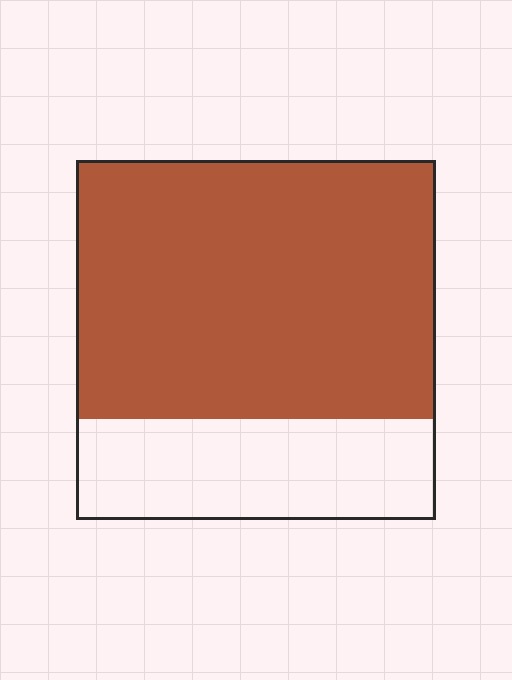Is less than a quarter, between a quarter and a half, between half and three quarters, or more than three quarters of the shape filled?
Between half and three quarters.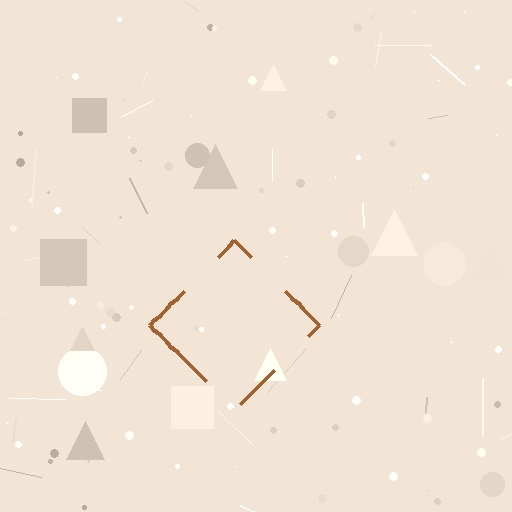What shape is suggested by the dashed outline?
The dashed outline suggests a diamond.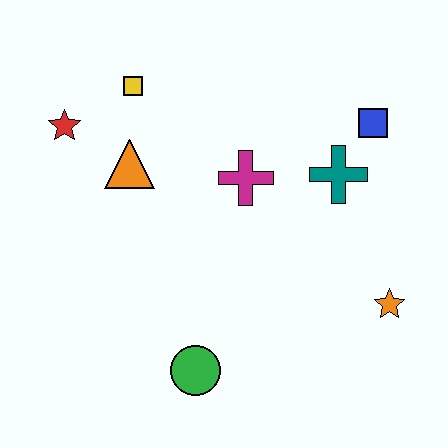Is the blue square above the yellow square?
No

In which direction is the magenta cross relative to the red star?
The magenta cross is to the right of the red star.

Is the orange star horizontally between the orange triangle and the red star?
No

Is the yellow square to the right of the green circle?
No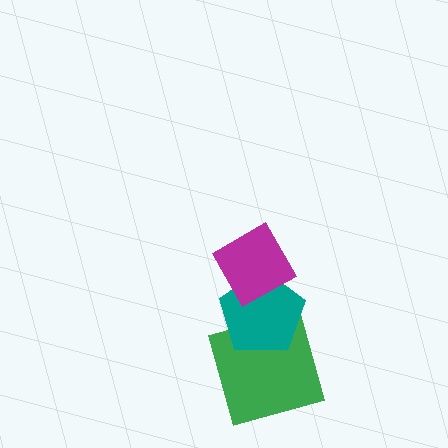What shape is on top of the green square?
The teal pentagon is on top of the green square.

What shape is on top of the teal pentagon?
The magenta diamond is on top of the teal pentagon.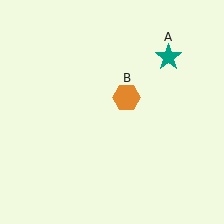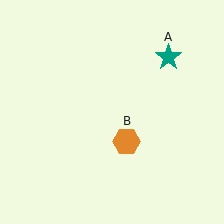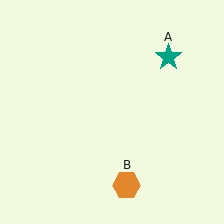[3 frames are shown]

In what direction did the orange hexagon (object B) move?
The orange hexagon (object B) moved down.